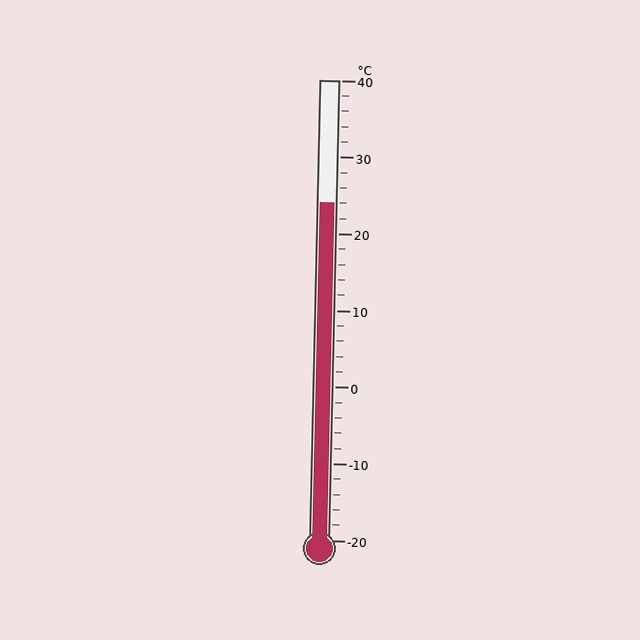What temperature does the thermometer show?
The thermometer shows approximately 24°C.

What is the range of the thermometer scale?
The thermometer scale ranges from -20°C to 40°C.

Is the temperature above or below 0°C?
The temperature is above 0°C.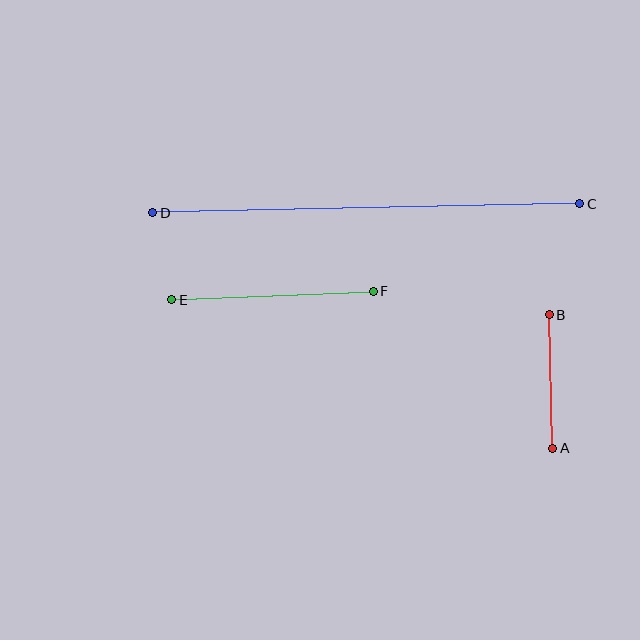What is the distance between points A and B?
The distance is approximately 134 pixels.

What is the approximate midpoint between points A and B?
The midpoint is at approximately (551, 381) pixels.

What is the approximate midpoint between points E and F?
The midpoint is at approximately (272, 296) pixels.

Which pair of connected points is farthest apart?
Points C and D are farthest apart.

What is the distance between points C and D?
The distance is approximately 427 pixels.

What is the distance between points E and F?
The distance is approximately 202 pixels.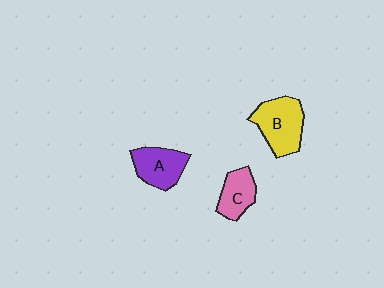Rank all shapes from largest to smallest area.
From largest to smallest: B (yellow), A (purple), C (pink).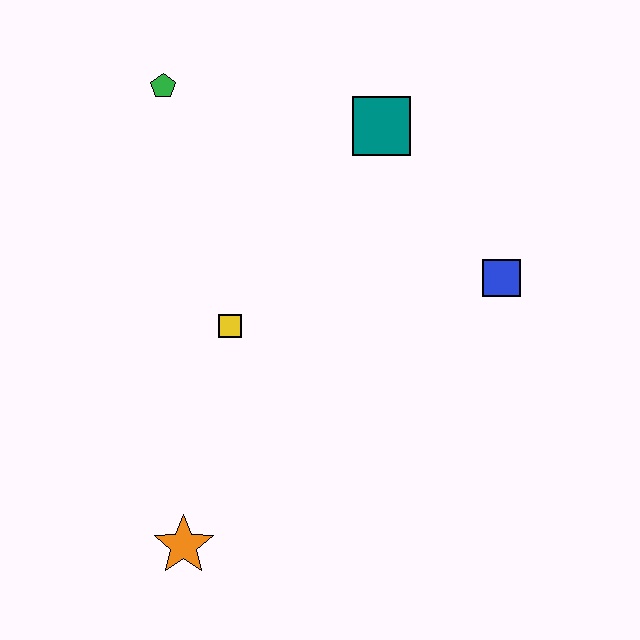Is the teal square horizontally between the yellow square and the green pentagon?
No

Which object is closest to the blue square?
The teal square is closest to the blue square.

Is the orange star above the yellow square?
No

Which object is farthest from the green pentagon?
The orange star is farthest from the green pentagon.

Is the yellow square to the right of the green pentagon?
Yes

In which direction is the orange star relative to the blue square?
The orange star is to the left of the blue square.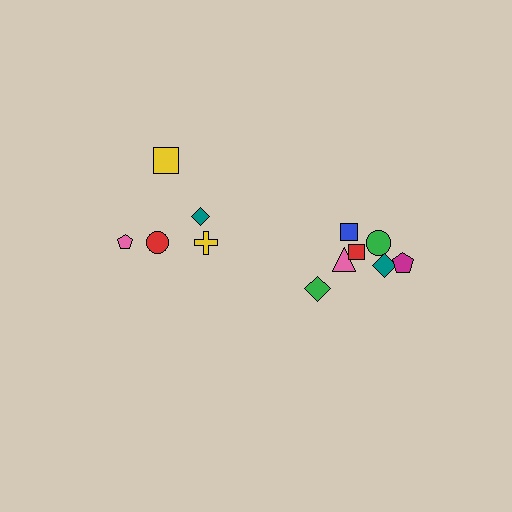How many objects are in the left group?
There are 5 objects.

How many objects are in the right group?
There are 7 objects.